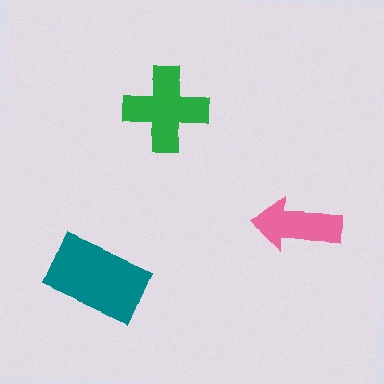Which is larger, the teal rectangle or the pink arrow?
The teal rectangle.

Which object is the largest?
The teal rectangle.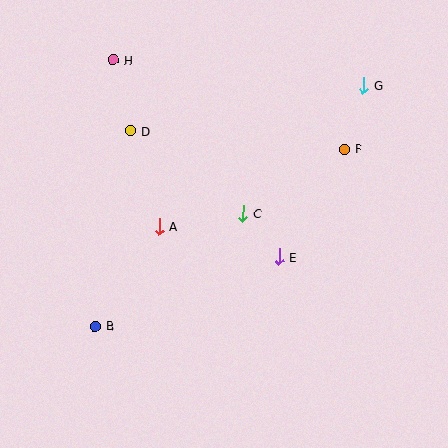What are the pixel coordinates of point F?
Point F is at (345, 149).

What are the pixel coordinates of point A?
Point A is at (159, 226).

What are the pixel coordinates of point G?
Point G is at (363, 85).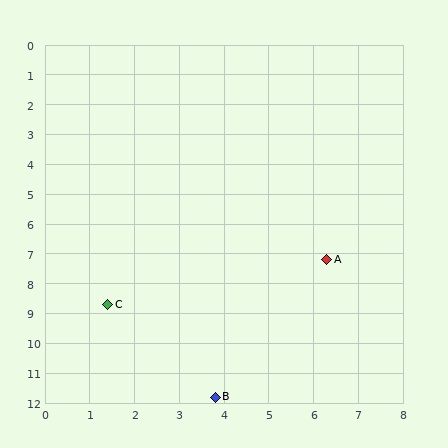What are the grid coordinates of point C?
Point C is at approximately (1.4, 8.7).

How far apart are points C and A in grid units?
Points C and A are about 5.1 grid units apart.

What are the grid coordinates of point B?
Point B is at approximately (3.8, 11.8).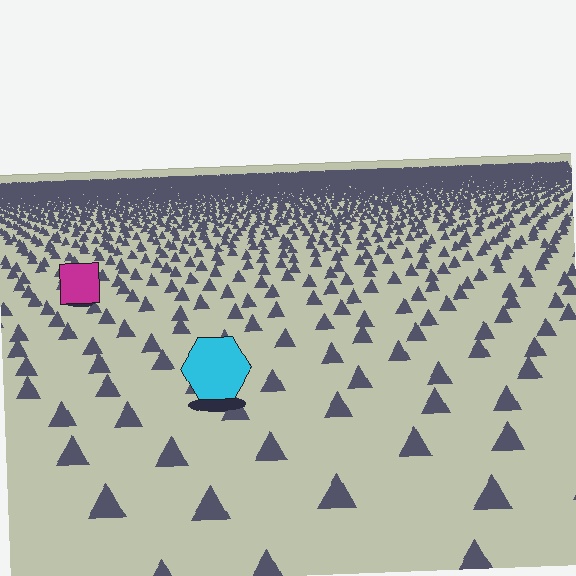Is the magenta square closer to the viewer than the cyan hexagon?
No. The cyan hexagon is closer — you can tell from the texture gradient: the ground texture is coarser near it.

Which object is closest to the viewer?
The cyan hexagon is closest. The texture marks near it are larger and more spread out.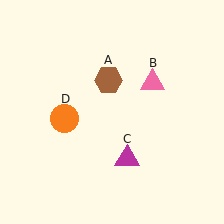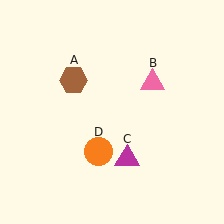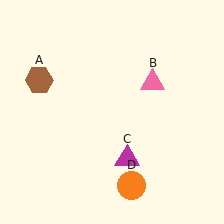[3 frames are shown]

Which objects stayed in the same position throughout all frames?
Pink triangle (object B) and magenta triangle (object C) remained stationary.